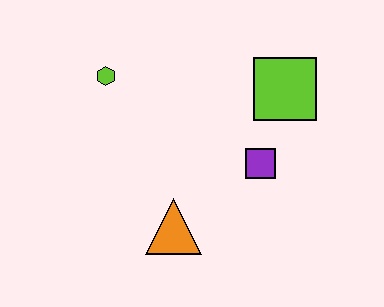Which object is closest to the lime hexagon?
The orange triangle is closest to the lime hexagon.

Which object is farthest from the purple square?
The lime hexagon is farthest from the purple square.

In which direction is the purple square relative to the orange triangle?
The purple square is to the right of the orange triangle.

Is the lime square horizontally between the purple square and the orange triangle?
No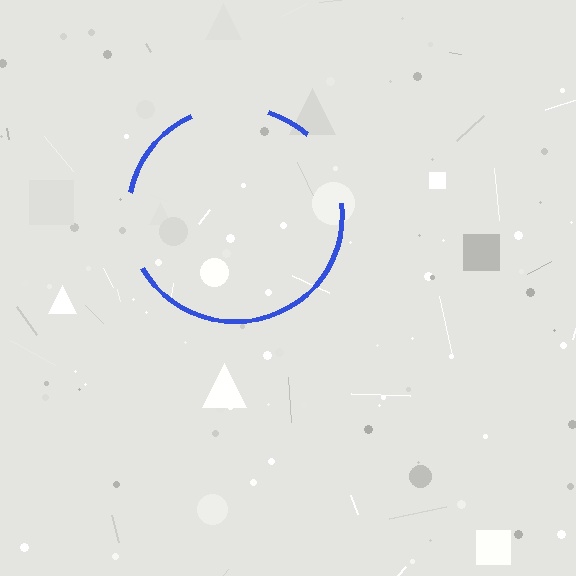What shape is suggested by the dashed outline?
The dashed outline suggests a circle.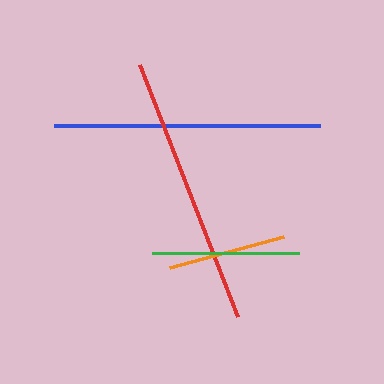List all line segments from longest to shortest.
From longest to shortest: red, blue, green, orange.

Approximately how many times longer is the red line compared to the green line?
The red line is approximately 1.8 times the length of the green line.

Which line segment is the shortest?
The orange line is the shortest at approximately 119 pixels.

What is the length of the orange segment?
The orange segment is approximately 119 pixels long.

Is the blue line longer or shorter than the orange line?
The blue line is longer than the orange line.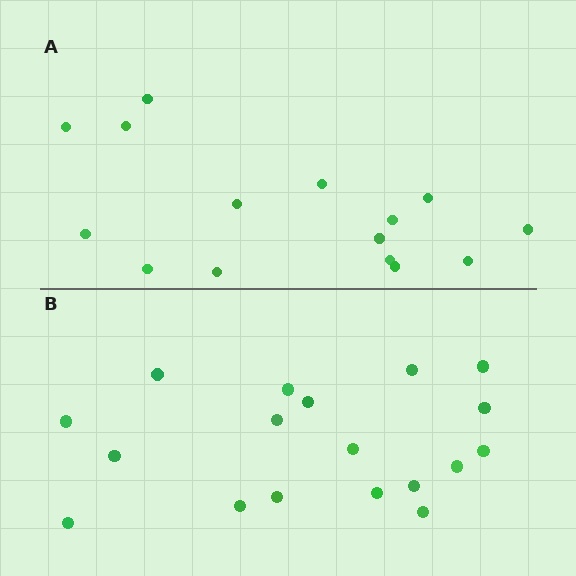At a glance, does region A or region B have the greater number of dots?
Region B (the bottom region) has more dots.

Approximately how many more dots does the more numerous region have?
Region B has just a few more — roughly 2 or 3 more dots than region A.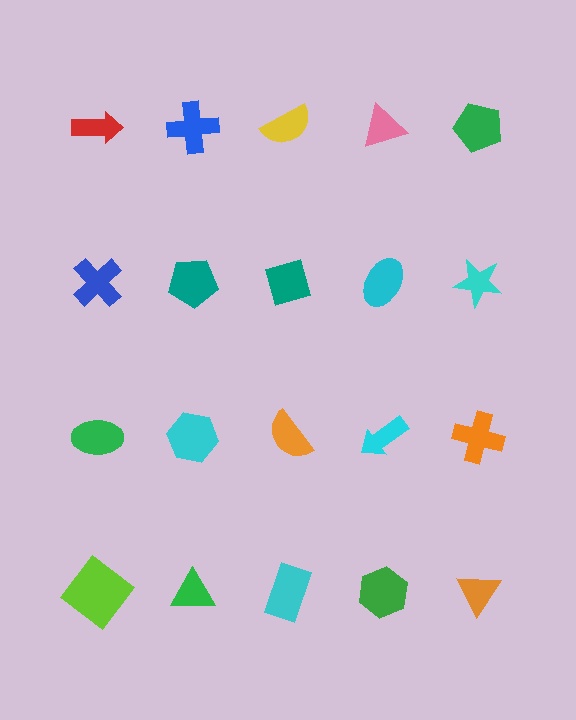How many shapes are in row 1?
5 shapes.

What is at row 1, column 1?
A red arrow.